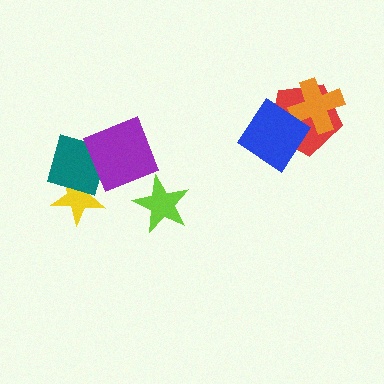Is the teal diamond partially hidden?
Yes, it is partially covered by another shape.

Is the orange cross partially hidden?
No, no other shape covers it.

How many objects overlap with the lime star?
1 object overlaps with the lime star.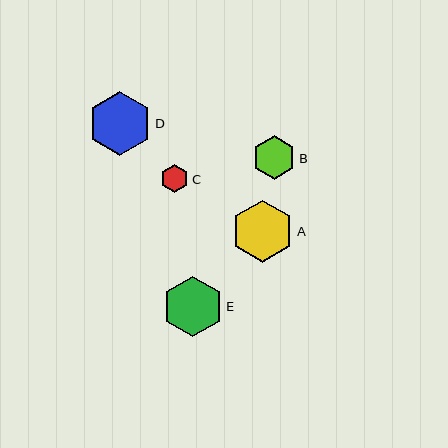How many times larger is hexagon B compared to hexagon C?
Hexagon B is approximately 1.6 times the size of hexagon C.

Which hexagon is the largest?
Hexagon D is the largest with a size of approximately 64 pixels.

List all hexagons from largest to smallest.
From largest to smallest: D, A, E, B, C.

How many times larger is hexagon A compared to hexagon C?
Hexagon A is approximately 2.2 times the size of hexagon C.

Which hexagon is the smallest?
Hexagon C is the smallest with a size of approximately 28 pixels.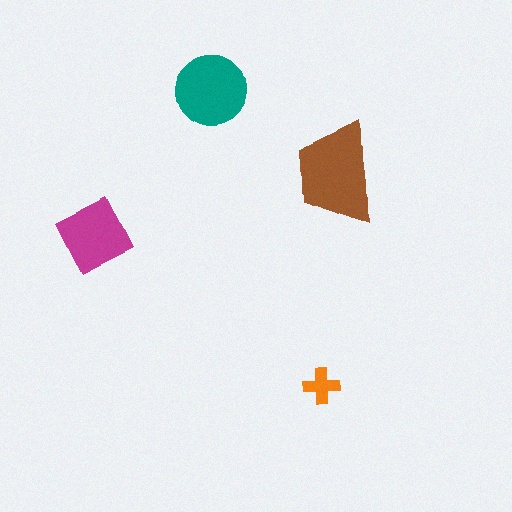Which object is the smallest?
The orange cross.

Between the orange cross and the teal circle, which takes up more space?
The teal circle.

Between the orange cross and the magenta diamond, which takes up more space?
The magenta diamond.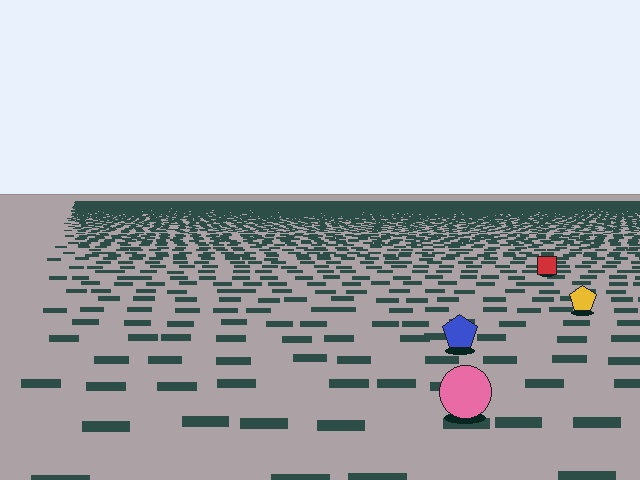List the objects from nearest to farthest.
From nearest to farthest: the pink circle, the blue pentagon, the yellow pentagon, the red square.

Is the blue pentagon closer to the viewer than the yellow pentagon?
Yes. The blue pentagon is closer — you can tell from the texture gradient: the ground texture is coarser near it.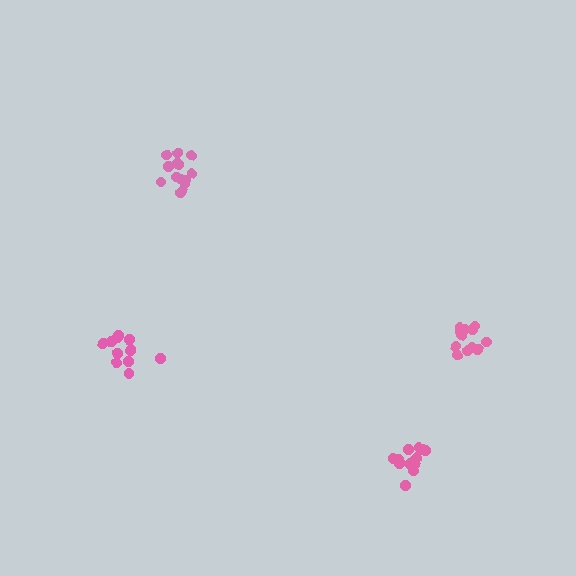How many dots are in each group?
Group 1: 12 dots, Group 2: 12 dots, Group 3: 14 dots, Group 4: 14 dots (52 total).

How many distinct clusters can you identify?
There are 4 distinct clusters.